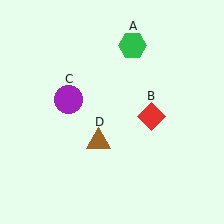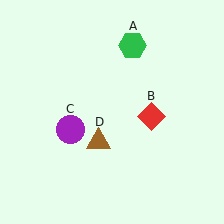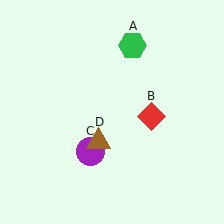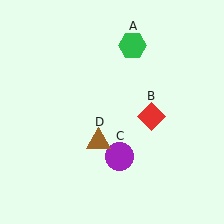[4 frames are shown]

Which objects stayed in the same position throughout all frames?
Green hexagon (object A) and red diamond (object B) and brown triangle (object D) remained stationary.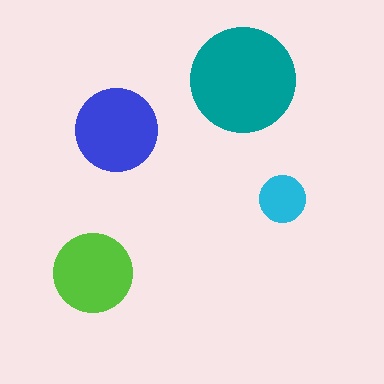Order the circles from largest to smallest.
the teal one, the blue one, the lime one, the cyan one.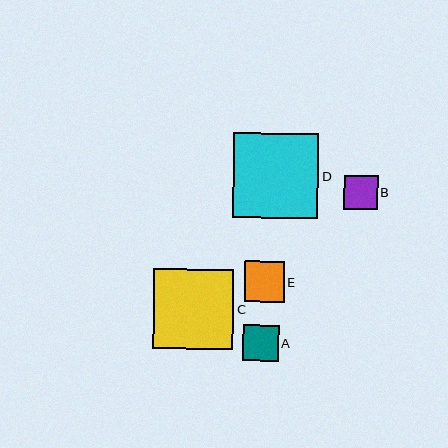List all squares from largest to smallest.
From largest to smallest: D, C, E, A, B.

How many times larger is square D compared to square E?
Square D is approximately 2.1 times the size of square E.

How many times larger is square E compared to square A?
Square E is approximately 1.1 times the size of square A.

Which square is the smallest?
Square B is the smallest with a size of approximately 34 pixels.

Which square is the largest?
Square D is the largest with a size of approximately 85 pixels.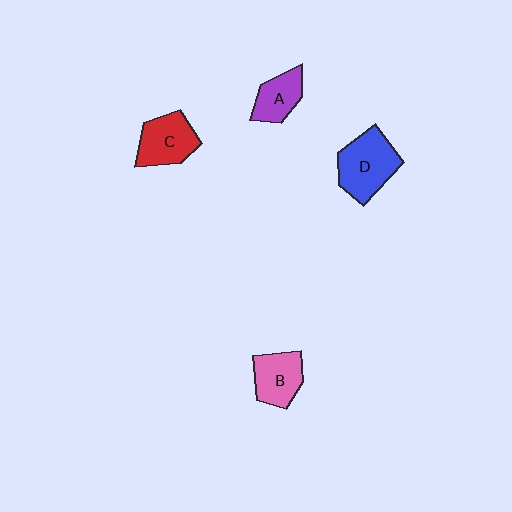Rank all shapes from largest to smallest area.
From largest to smallest: D (blue), C (red), B (pink), A (purple).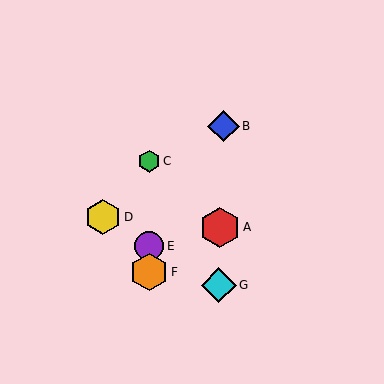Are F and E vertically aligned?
Yes, both are at x≈149.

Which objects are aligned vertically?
Objects C, E, F are aligned vertically.